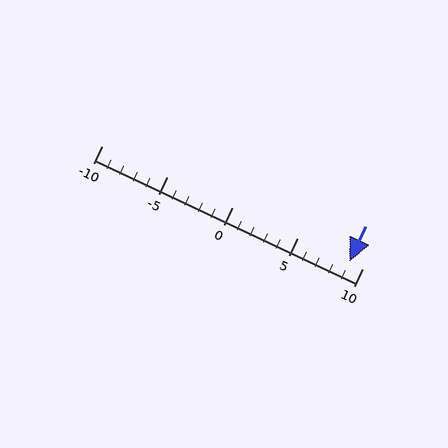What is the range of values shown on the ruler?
The ruler shows values from -10 to 10.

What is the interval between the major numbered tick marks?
The major tick marks are spaced 5 units apart.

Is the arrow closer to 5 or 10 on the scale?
The arrow is closer to 10.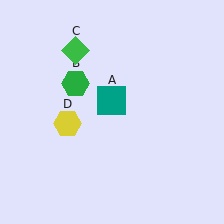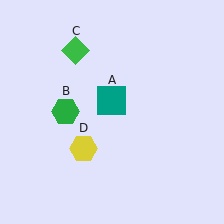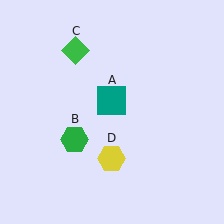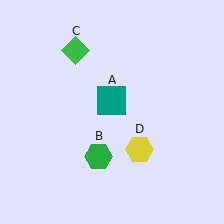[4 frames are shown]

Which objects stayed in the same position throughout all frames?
Teal square (object A) and green diamond (object C) remained stationary.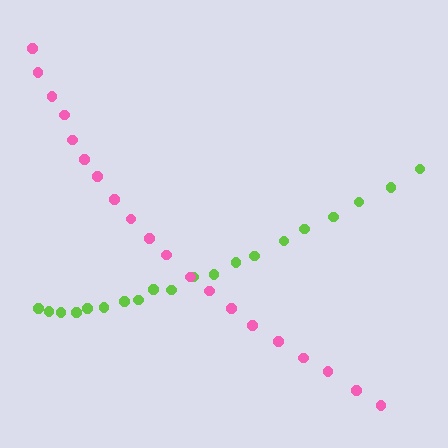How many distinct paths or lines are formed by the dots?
There are 2 distinct paths.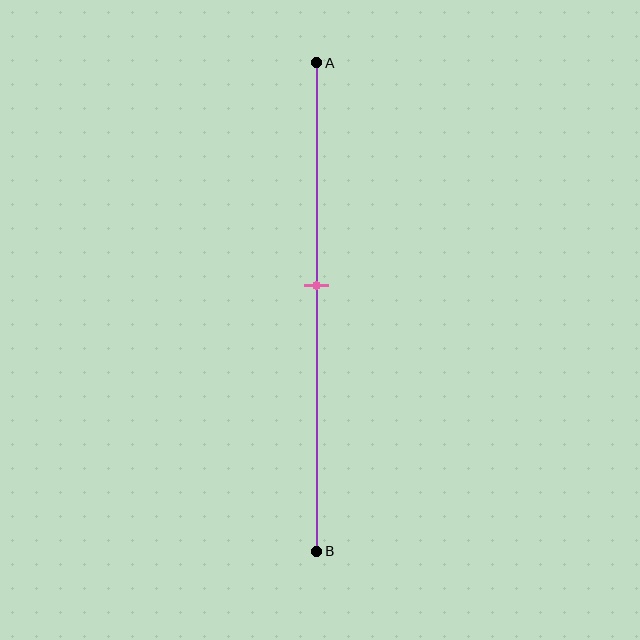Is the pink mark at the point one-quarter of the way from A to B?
No, the mark is at about 45% from A, not at the 25% one-quarter point.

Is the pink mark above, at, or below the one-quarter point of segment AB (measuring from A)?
The pink mark is below the one-quarter point of segment AB.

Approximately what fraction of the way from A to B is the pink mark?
The pink mark is approximately 45% of the way from A to B.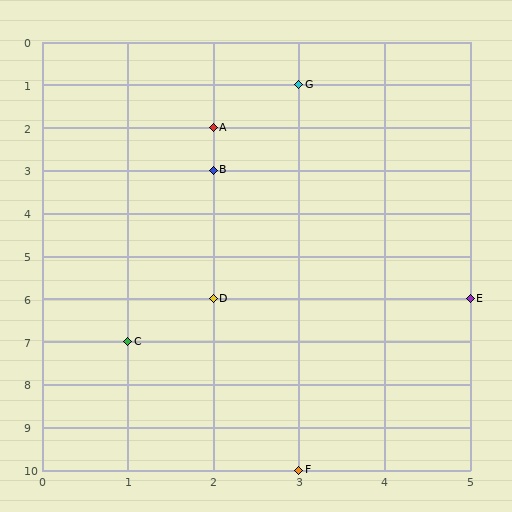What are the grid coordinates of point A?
Point A is at grid coordinates (2, 2).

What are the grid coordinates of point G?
Point G is at grid coordinates (3, 1).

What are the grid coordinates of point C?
Point C is at grid coordinates (1, 7).